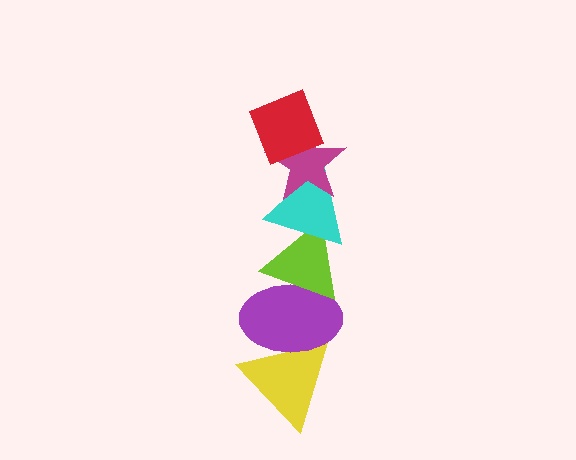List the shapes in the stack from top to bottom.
From top to bottom: the red diamond, the magenta star, the cyan triangle, the lime triangle, the purple ellipse, the yellow triangle.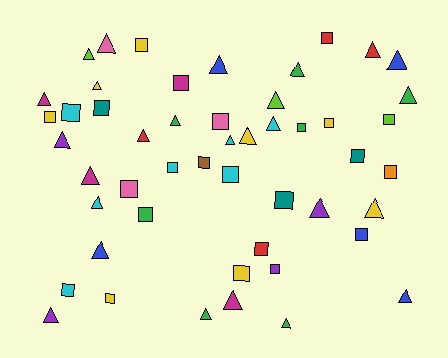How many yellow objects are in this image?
There are 8 yellow objects.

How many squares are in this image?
There are 24 squares.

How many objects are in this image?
There are 50 objects.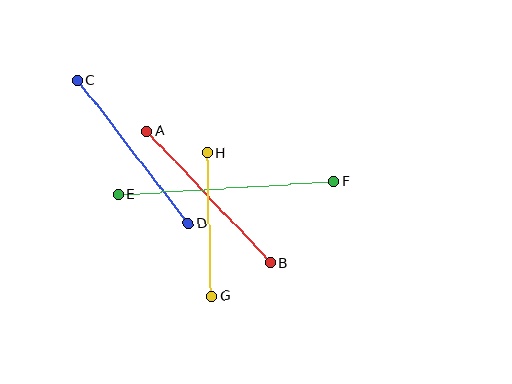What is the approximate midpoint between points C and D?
The midpoint is at approximately (133, 152) pixels.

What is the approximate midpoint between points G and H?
The midpoint is at approximately (210, 224) pixels.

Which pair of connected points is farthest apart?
Points E and F are farthest apart.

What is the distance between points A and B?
The distance is approximately 180 pixels.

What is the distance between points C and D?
The distance is approximately 181 pixels.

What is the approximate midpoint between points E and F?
The midpoint is at approximately (226, 188) pixels.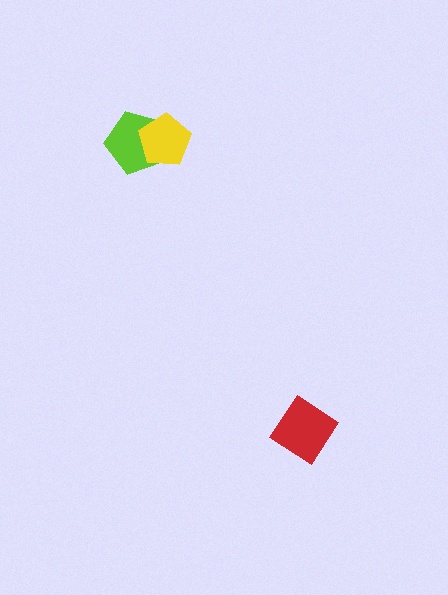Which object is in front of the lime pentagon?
The yellow pentagon is in front of the lime pentagon.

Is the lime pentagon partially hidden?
Yes, it is partially covered by another shape.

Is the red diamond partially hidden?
No, no other shape covers it.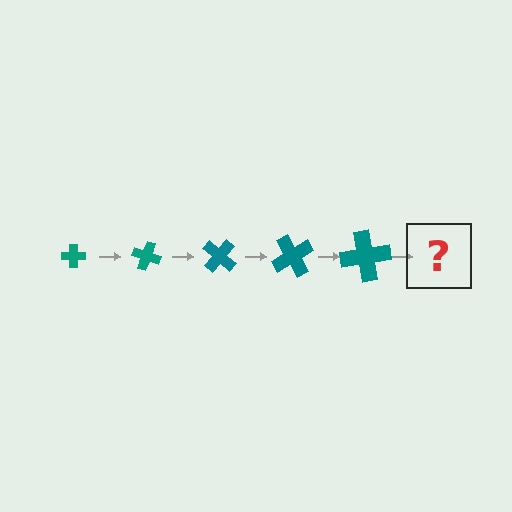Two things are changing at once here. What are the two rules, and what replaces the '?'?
The two rules are that the cross grows larger each step and it rotates 20 degrees each step. The '?' should be a cross, larger than the previous one and rotated 100 degrees from the start.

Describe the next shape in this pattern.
It should be a cross, larger than the previous one and rotated 100 degrees from the start.